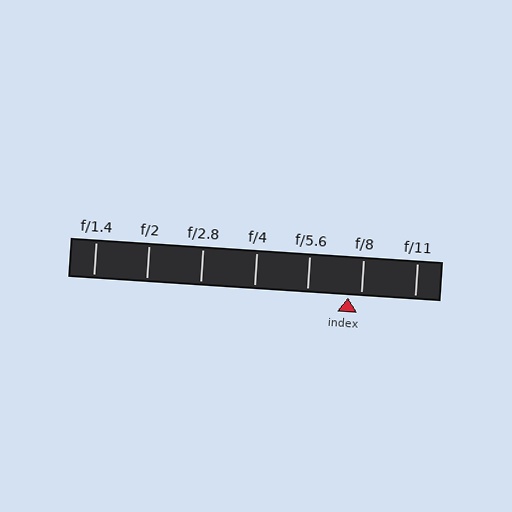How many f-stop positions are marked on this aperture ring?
There are 7 f-stop positions marked.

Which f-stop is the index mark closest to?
The index mark is closest to f/8.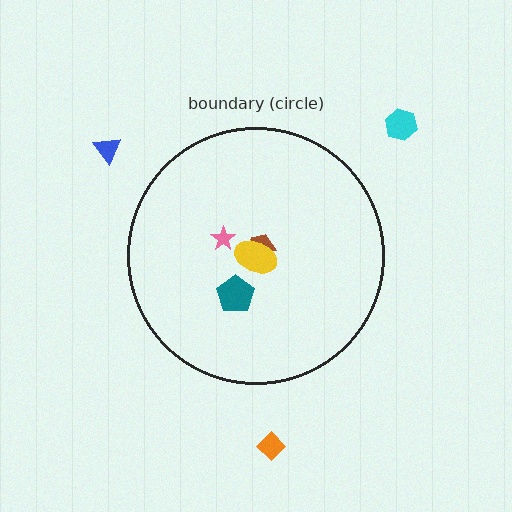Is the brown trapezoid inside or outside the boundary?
Inside.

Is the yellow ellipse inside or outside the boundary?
Inside.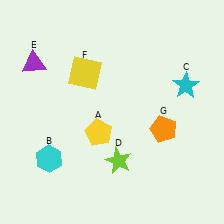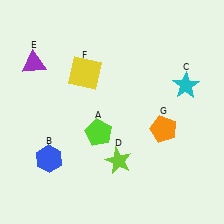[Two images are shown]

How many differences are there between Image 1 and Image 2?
There are 2 differences between the two images.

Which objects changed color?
A changed from yellow to lime. B changed from cyan to blue.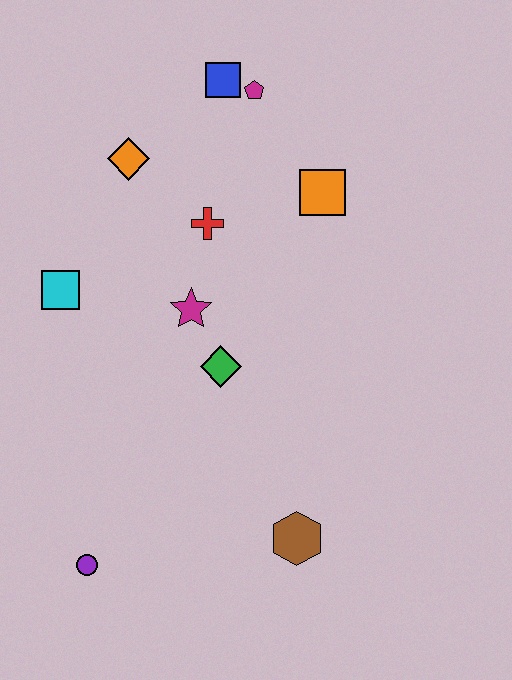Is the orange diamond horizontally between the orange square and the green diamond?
No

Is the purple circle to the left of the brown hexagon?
Yes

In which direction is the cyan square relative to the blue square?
The cyan square is below the blue square.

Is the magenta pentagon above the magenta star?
Yes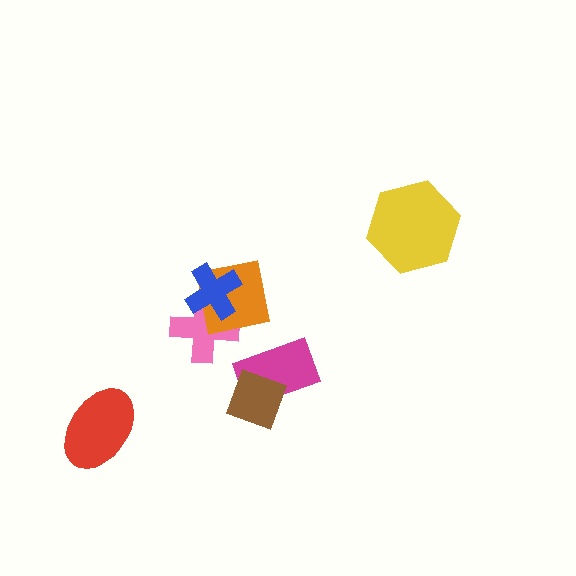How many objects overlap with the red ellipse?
0 objects overlap with the red ellipse.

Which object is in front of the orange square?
The blue cross is in front of the orange square.